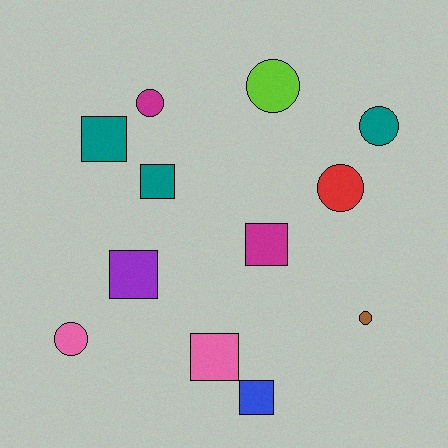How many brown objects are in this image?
There is 1 brown object.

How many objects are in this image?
There are 12 objects.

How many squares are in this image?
There are 6 squares.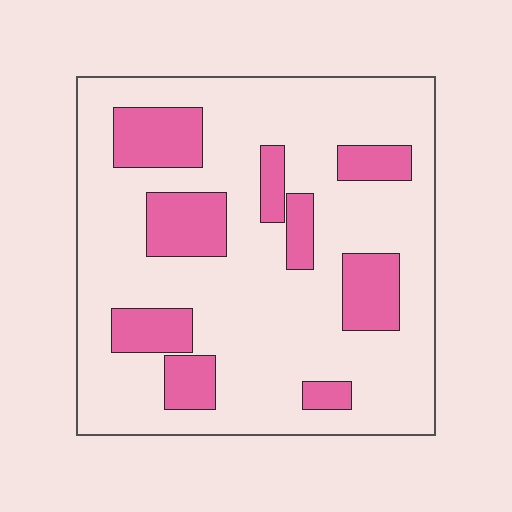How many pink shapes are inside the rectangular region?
9.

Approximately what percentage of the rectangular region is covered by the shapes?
Approximately 25%.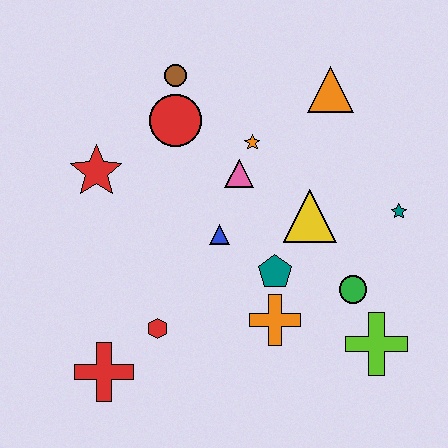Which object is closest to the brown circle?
The red circle is closest to the brown circle.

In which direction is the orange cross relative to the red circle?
The orange cross is below the red circle.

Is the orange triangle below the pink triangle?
No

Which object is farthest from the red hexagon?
The orange triangle is farthest from the red hexagon.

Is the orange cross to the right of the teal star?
No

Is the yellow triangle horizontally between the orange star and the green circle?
Yes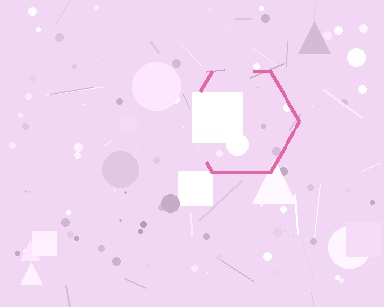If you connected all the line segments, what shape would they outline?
They would outline a hexagon.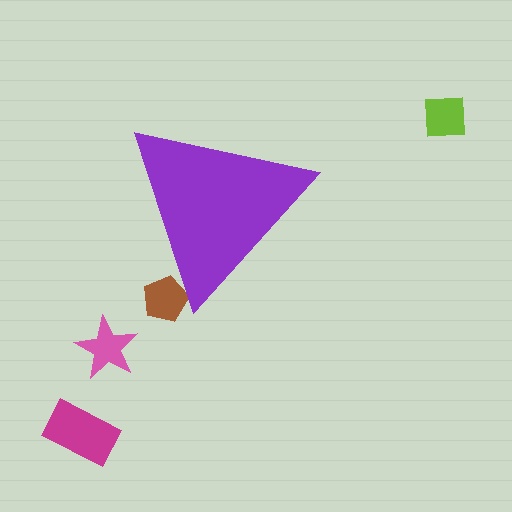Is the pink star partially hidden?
No, the pink star is fully visible.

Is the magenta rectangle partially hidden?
No, the magenta rectangle is fully visible.